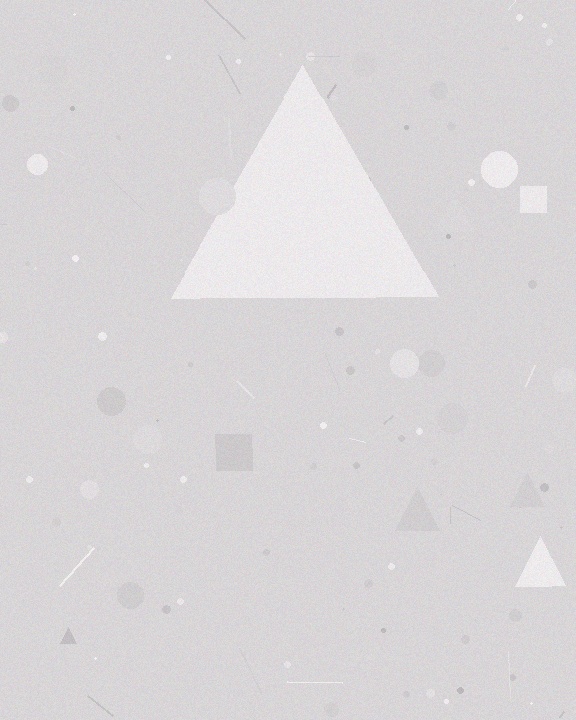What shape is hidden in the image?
A triangle is hidden in the image.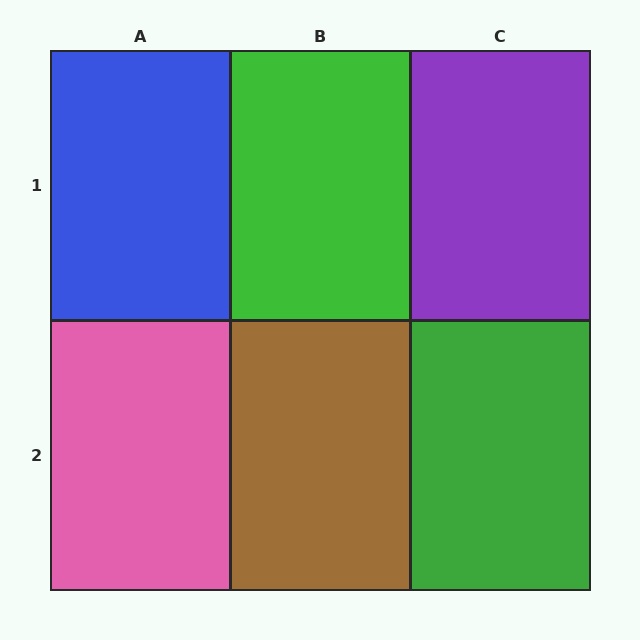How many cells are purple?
1 cell is purple.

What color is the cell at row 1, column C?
Purple.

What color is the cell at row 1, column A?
Blue.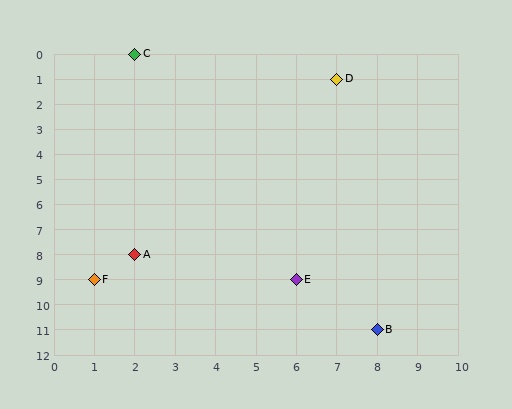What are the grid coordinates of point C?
Point C is at grid coordinates (2, 0).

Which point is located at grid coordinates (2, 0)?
Point C is at (2, 0).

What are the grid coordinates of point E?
Point E is at grid coordinates (6, 9).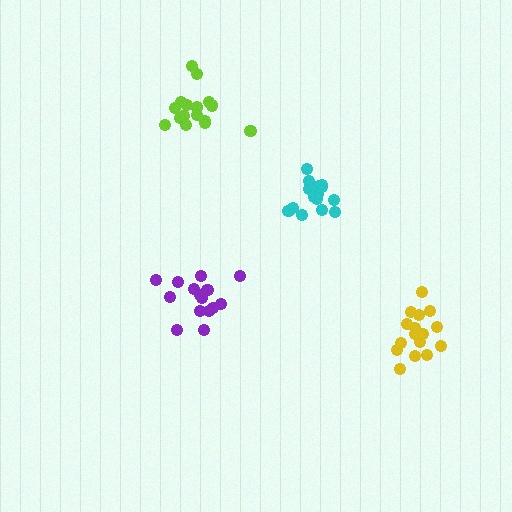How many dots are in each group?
Group 1: 15 dots, Group 2: 15 dots, Group 3: 16 dots, Group 4: 16 dots (62 total).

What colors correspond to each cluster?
The clusters are colored: cyan, purple, lime, yellow.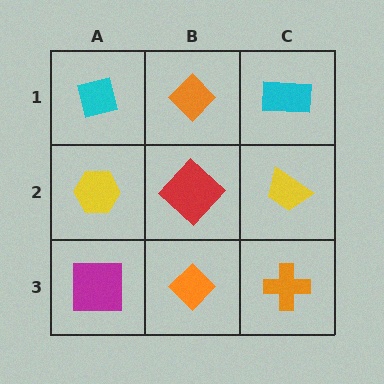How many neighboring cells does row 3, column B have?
3.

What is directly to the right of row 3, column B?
An orange cross.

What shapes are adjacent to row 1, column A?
A yellow hexagon (row 2, column A), an orange diamond (row 1, column B).